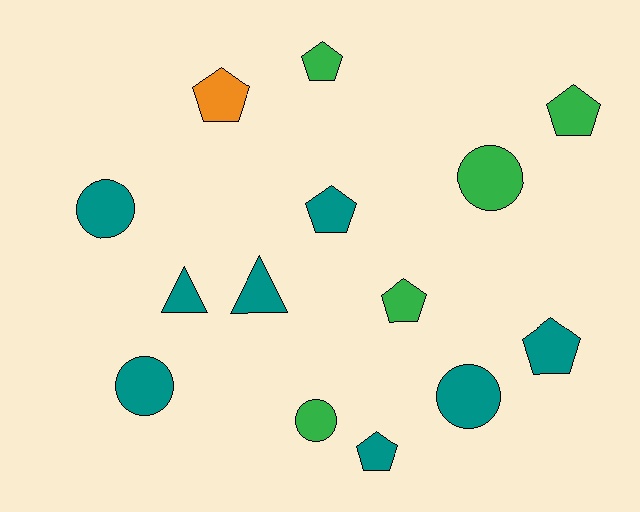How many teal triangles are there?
There are 2 teal triangles.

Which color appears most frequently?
Teal, with 8 objects.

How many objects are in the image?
There are 14 objects.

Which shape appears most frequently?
Pentagon, with 7 objects.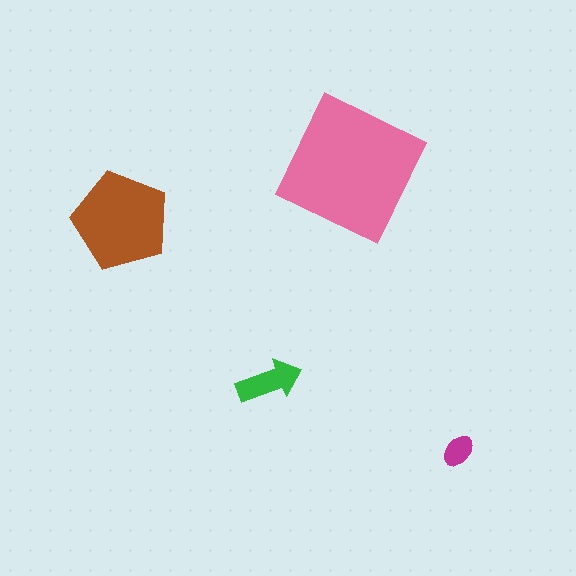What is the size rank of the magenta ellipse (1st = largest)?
4th.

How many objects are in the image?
There are 4 objects in the image.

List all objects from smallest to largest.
The magenta ellipse, the green arrow, the brown pentagon, the pink square.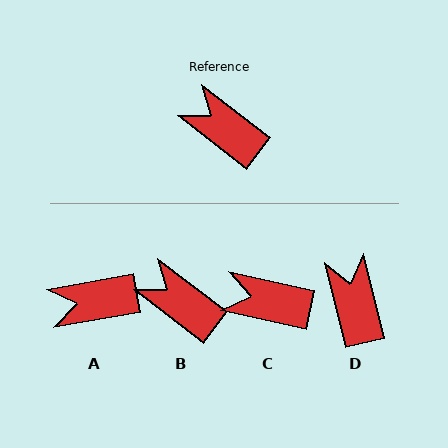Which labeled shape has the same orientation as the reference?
B.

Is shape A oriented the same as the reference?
No, it is off by about 48 degrees.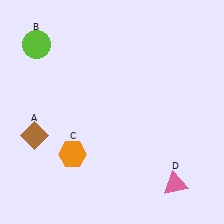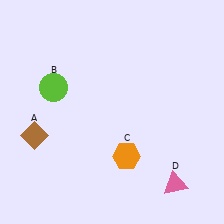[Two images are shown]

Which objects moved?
The objects that moved are: the lime circle (B), the orange hexagon (C).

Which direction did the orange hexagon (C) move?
The orange hexagon (C) moved right.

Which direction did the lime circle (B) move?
The lime circle (B) moved down.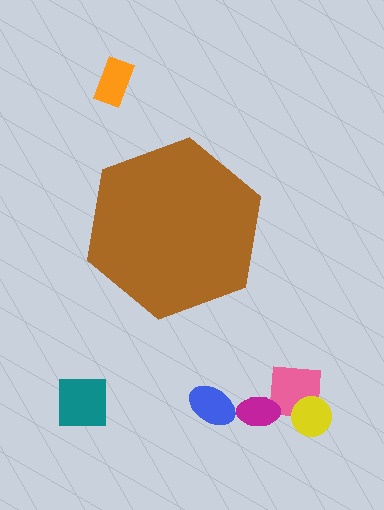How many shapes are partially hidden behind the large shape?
0 shapes are partially hidden.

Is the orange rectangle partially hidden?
No, the orange rectangle is fully visible.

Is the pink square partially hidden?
No, the pink square is fully visible.